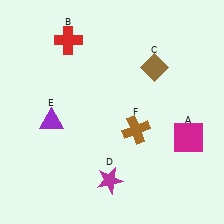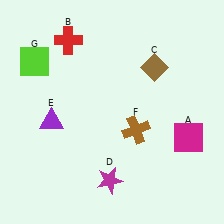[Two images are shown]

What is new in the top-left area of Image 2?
A lime square (G) was added in the top-left area of Image 2.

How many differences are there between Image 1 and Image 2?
There is 1 difference between the two images.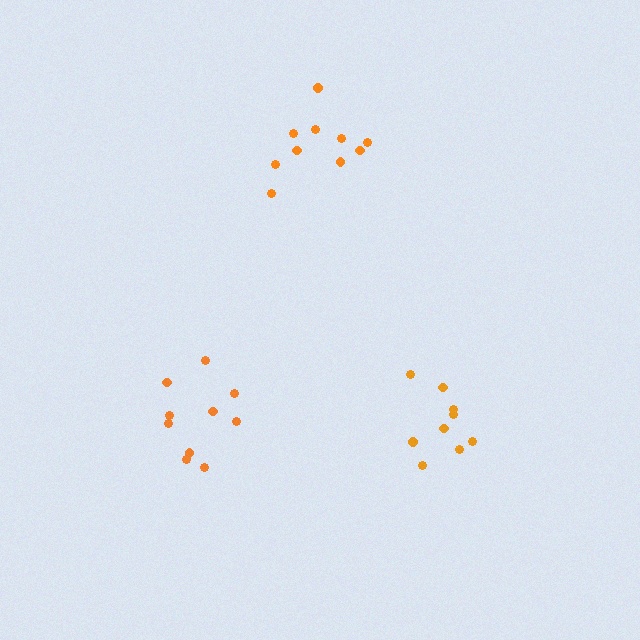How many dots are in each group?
Group 1: 10 dots, Group 2: 10 dots, Group 3: 9 dots (29 total).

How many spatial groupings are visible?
There are 3 spatial groupings.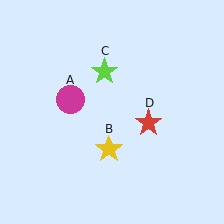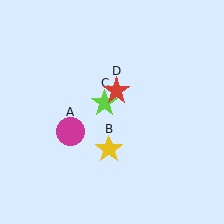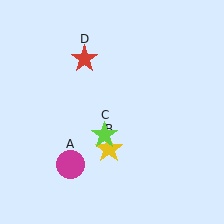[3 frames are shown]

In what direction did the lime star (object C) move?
The lime star (object C) moved down.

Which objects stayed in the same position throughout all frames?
Yellow star (object B) remained stationary.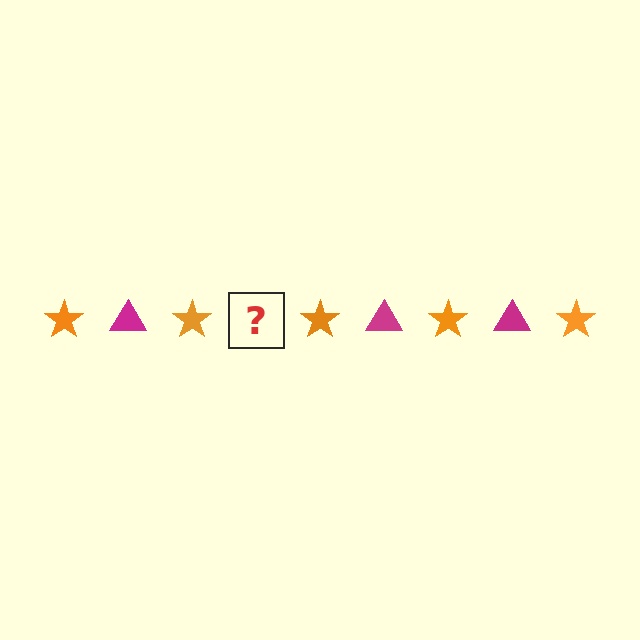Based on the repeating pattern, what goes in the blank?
The blank should be a magenta triangle.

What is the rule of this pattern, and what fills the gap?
The rule is that the pattern alternates between orange star and magenta triangle. The gap should be filled with a magenta triangle.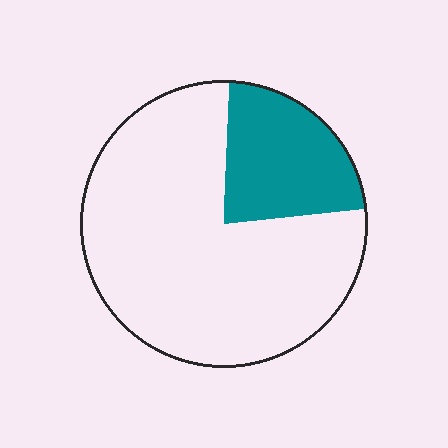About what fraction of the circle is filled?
About one quarter (1/4).